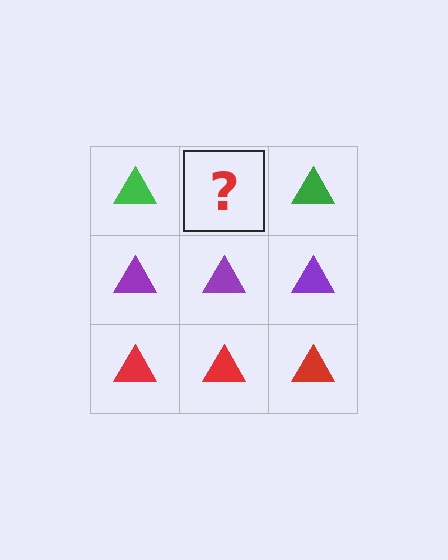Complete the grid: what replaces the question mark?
The question mark should be replaced with a green triangle.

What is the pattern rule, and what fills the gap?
The rule is that each row has a consistent color. The gap should be filled with a green triangle.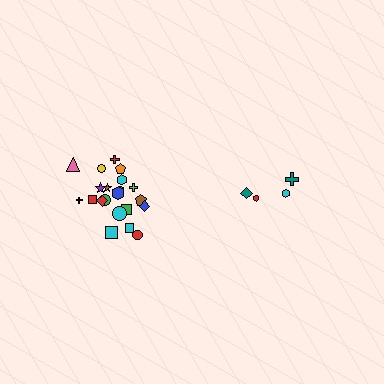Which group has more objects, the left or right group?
The left group.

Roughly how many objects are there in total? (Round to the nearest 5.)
Roughly 25 objects in total.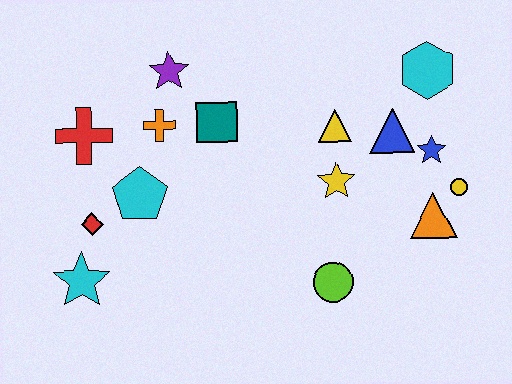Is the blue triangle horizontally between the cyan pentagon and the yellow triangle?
No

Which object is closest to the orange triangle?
The yellow circle is closest to the orange triangle.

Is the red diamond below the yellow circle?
Yes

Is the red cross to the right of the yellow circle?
No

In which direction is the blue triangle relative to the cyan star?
The blue triangle is to the right of the cyan star.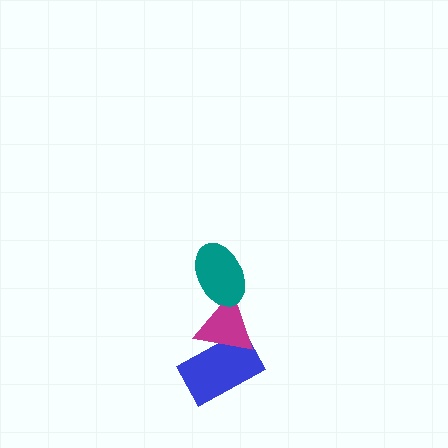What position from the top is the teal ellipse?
The teal ellipse is 1st from the top.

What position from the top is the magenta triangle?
The magenta triangle is 2nd from the top.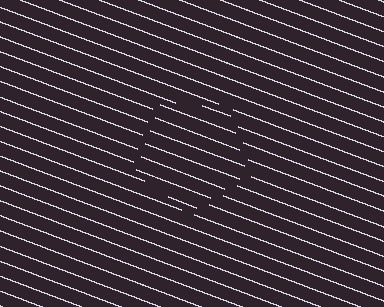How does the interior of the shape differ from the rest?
The interior of the shape contains the same grating, shifted by half a period — the contour is defined by the phase discontinuity where line-ends from the inner and outer gratings abut.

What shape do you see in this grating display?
An illusory pentagon. The interior of the shape contains the same grating, shifted by half a period — the contour is defined by the phase discontinuity where line-ends from the inner and outer gratings abut.